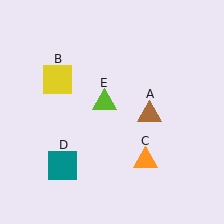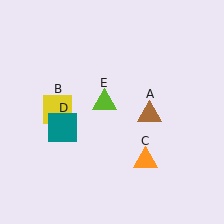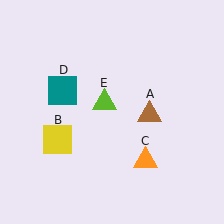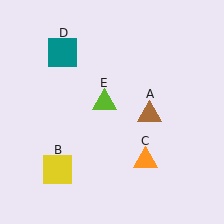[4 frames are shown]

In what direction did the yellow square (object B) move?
The yellow square (object B) moved down.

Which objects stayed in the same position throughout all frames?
Brown triangle (object A) and orange triangle (object C) and lime triangle (object E) remained stationary.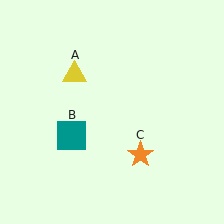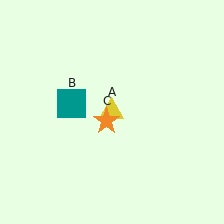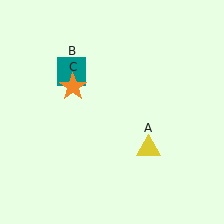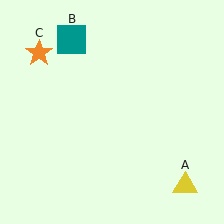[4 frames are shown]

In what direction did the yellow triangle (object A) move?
The yellow triangle (object A) moved down and to the right.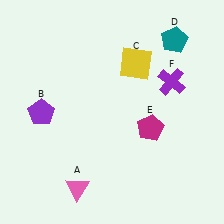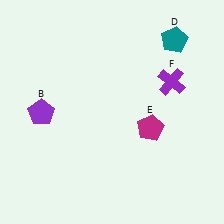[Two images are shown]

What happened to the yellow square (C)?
The yellow square (C) was removed in Image 2. It was in the top-right area of Image 1.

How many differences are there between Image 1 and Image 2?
There are 2 differences between the two images.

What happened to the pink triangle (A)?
The pink triangle (A) was removed in Image 2. It was in the bottom-left area of Image 1.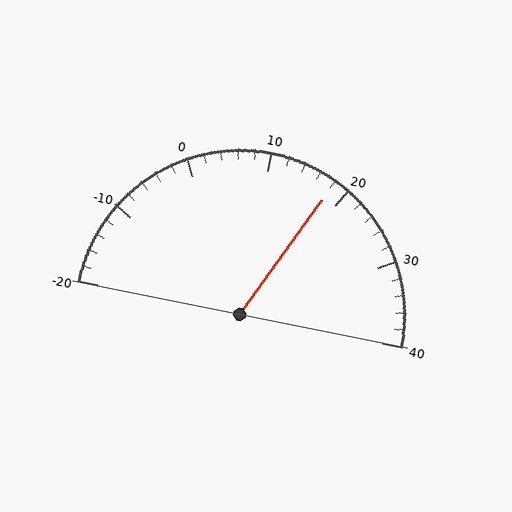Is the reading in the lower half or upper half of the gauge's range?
The reading is in the upper half of the range (-20 to 40).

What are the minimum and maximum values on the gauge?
The gauge ranges from -20 to 40.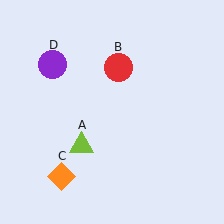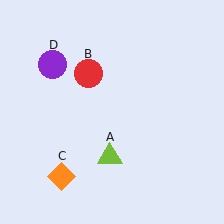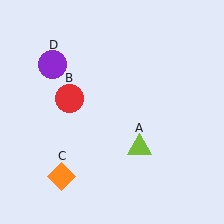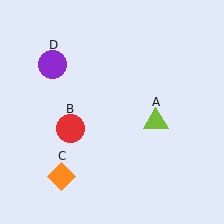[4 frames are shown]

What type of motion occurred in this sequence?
The lime triangle (object A), red circle (object B) rotated counterclockwise around the center of the scene.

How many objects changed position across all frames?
2 objects changed position: lime triangle (object A), red circle (object B).